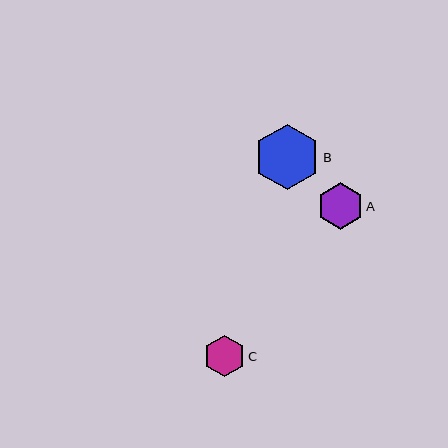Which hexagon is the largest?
Hexagon B is the largest with a size of approximately 66 pixels.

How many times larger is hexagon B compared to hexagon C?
Hexagon B is approximately 1.6 times the size of hexagon C.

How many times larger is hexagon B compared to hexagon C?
Hexagon B is approximately 1.6 times the size of hexagon C.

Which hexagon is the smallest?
Hexagon C is the smallest with a size of approximately 42 pixels.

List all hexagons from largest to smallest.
From largest to smallest: B, A, C.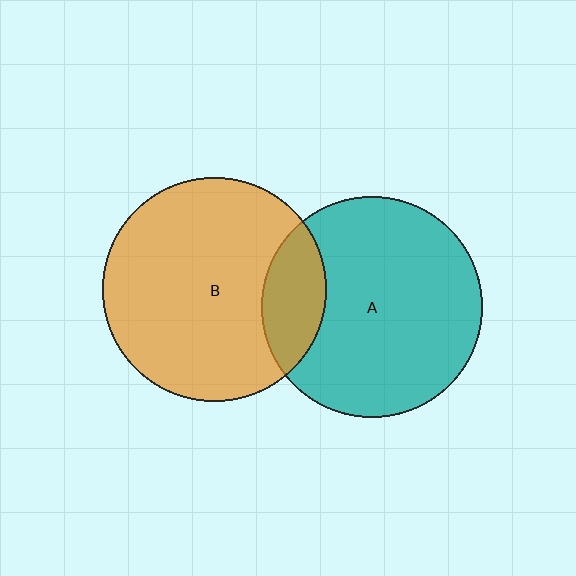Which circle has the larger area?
Circle B (orange).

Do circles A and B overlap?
Yes.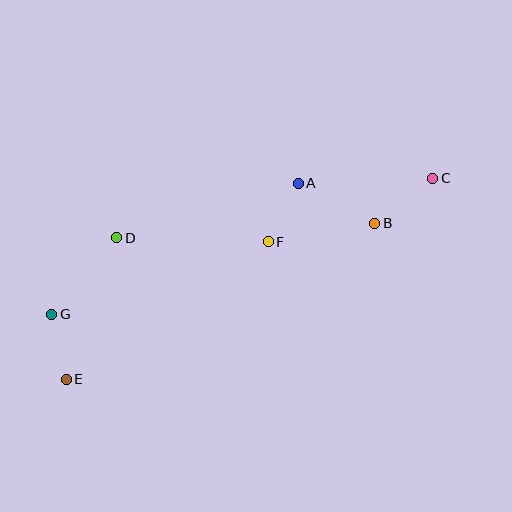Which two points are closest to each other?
Points A and F are closest to each other.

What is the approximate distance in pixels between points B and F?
The distance between B and F is approximately 108 pixels.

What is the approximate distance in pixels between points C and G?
The distance between C and G is approximately 405 pixels.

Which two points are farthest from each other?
Points C and E are farthest from each other.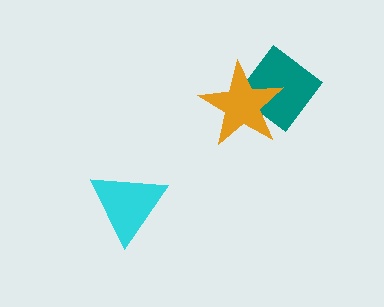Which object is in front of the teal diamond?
The orange star is in front of the teal diamond.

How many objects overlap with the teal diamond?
1 object overlaps with the teal diamond.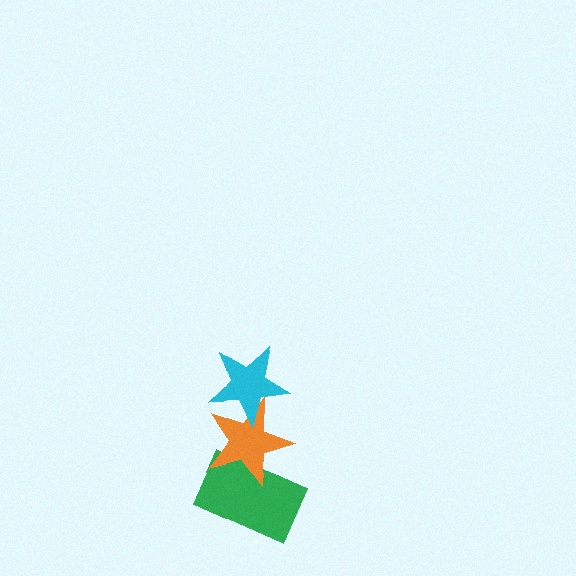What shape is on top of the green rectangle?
The orange star is on top of the green rectangle.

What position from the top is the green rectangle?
The green rectangle is 3rd from the top.